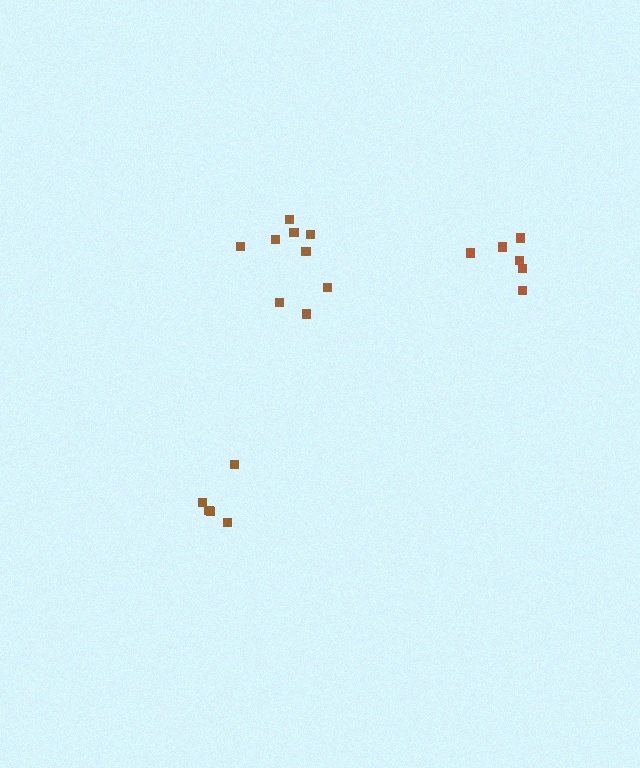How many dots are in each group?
Group 1: 9 dots, Group 2: 5 dots, Group 3: 6 dots (20 total).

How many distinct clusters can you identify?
There are 3 distinct clusters.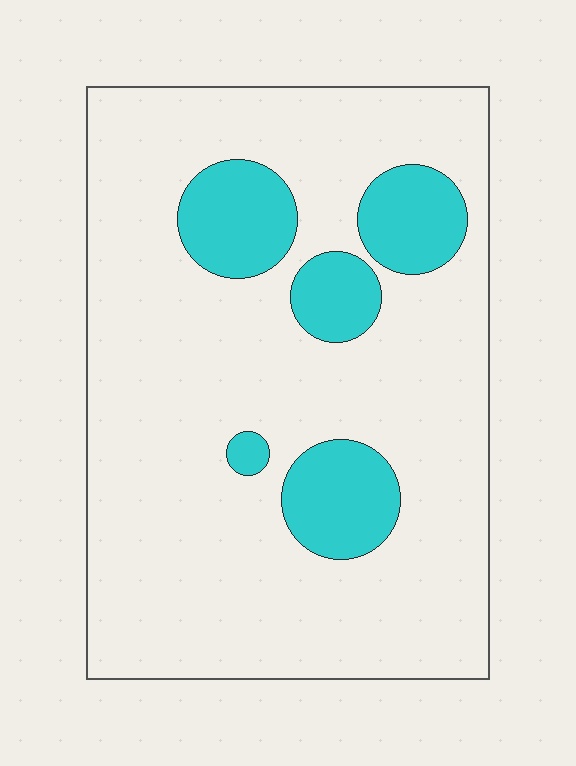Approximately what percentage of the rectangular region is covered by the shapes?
Approximately 15%.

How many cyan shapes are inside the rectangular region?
5.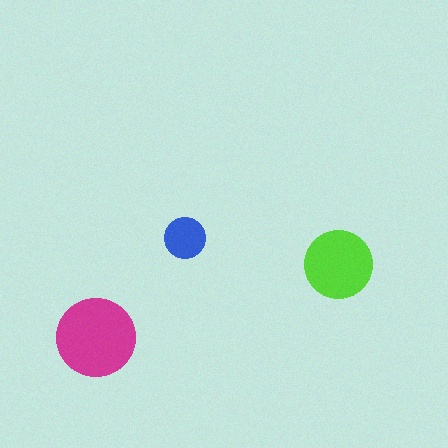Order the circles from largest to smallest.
the magenta one, the lime one, the blue one.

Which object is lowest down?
The magenta circle is bottommost.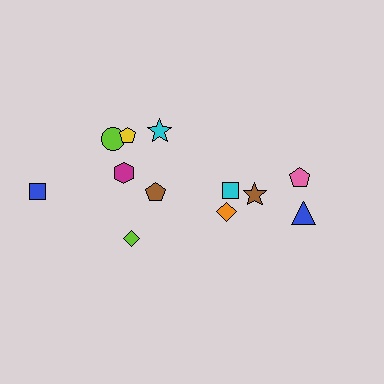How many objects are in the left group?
There are 7 objects.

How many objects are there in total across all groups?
There are 12 objects.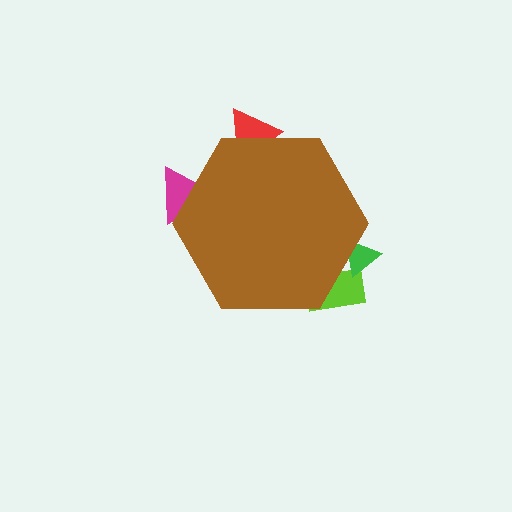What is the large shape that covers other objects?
A brown hexagon.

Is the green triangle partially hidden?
Yes, the green triangle is partially hidden behind the brown hexagon.